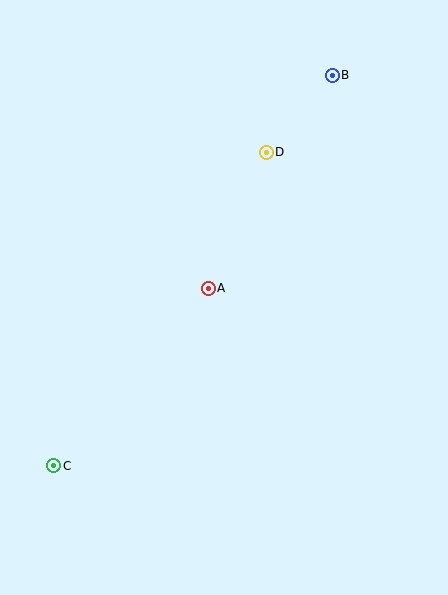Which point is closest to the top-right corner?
Point B is closest to the top-right corner.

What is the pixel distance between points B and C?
The distance between B and C is 480 pixels.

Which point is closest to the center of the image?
Point A at (208, 288) is closest to the center.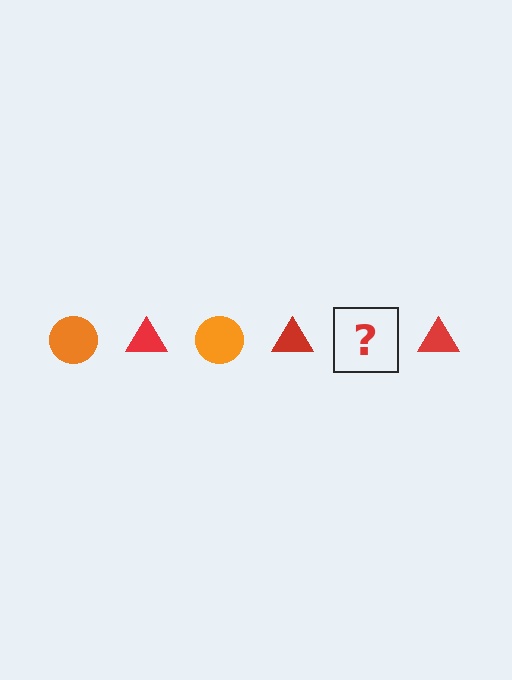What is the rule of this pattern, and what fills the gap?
The rule is that the pattern alternates between orange circle and red triangle. The gap should be filled with an orange circle.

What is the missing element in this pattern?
The missing element is an orange circle.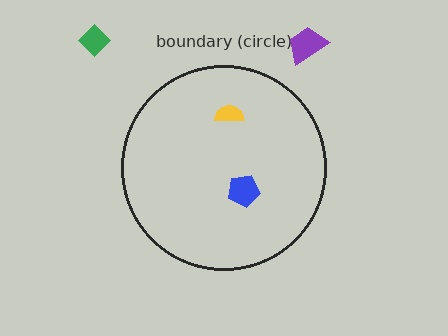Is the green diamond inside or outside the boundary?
Outside.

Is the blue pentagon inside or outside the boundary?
Inside.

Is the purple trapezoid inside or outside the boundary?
Outside.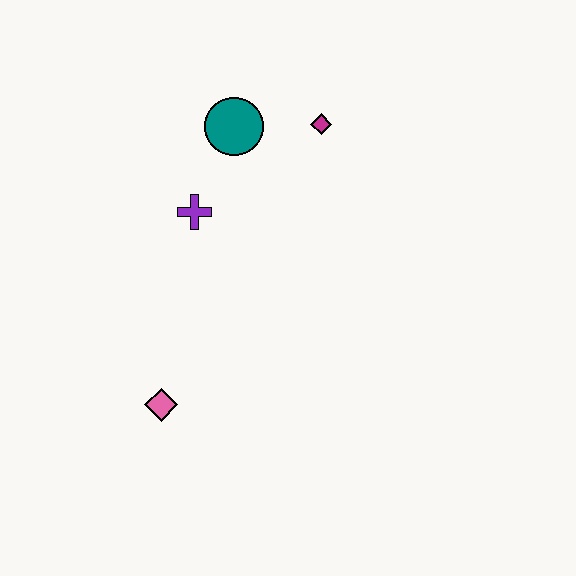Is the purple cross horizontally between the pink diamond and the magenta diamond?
Yes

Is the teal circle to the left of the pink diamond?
No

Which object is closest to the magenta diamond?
The teal circle is closest to the magenta diamond.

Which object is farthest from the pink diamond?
The magenta diamond is farthest from the pink diamond.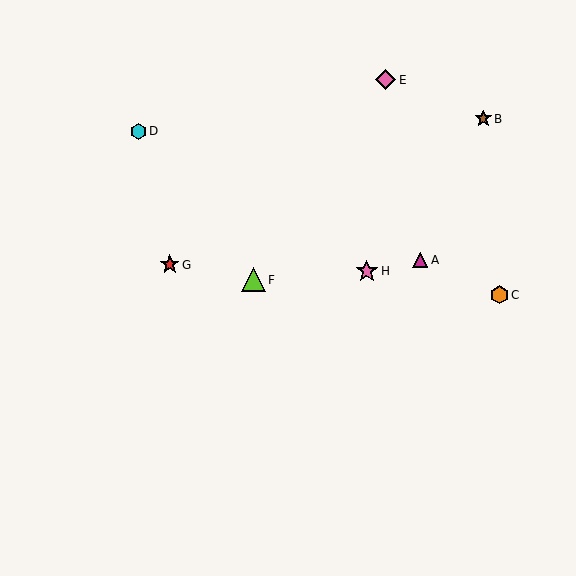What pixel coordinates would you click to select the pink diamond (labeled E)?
Click at (385, 80) to select the pink diamond E.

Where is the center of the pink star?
The center of the pink star is at (367, 271).